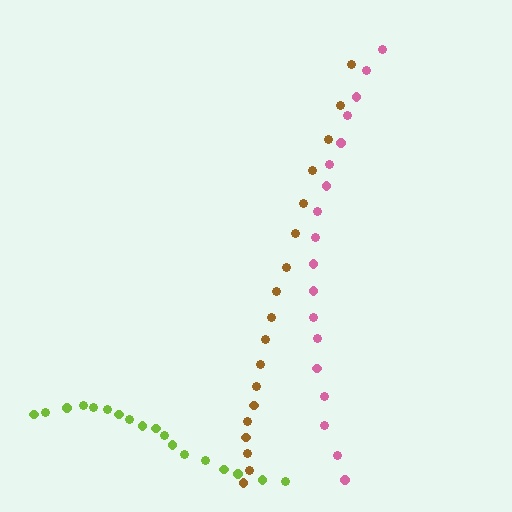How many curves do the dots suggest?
There are 3 distinct paths.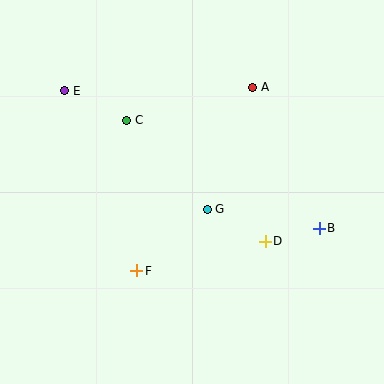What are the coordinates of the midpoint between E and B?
The midpoint between E and B is at (192, 160).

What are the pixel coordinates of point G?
Point G is at (207, 209).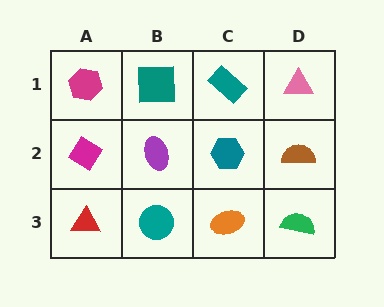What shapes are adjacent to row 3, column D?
A brown semicircle (row 2, column D), an orange ellipse (row 3, column C).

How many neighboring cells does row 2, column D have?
3.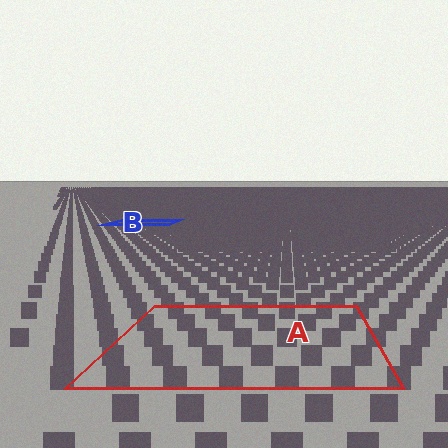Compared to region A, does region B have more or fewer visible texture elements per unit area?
Region B has more texture elements per unit area — they are packed more densely because it is farther away.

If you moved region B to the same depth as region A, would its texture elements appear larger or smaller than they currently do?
They would appear larger. At a closer depth, the same texture elements are projected at a bigger on-screen size.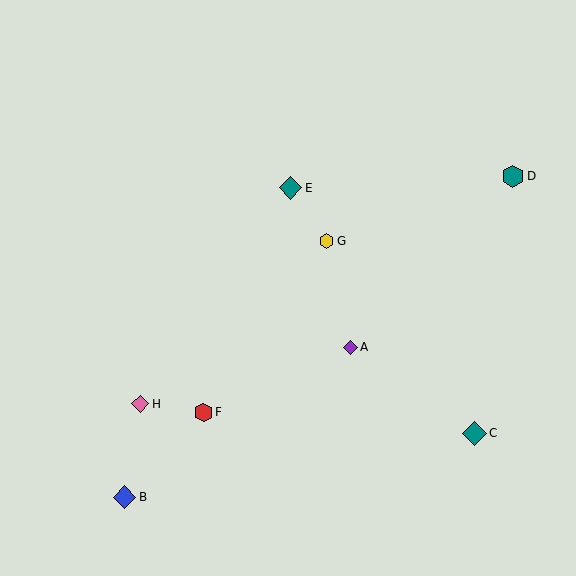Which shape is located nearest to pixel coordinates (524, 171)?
The teal hexagon (labeled D) at (513, 176) is nearest to that location.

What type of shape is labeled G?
Shape G is a yellow hexagon.